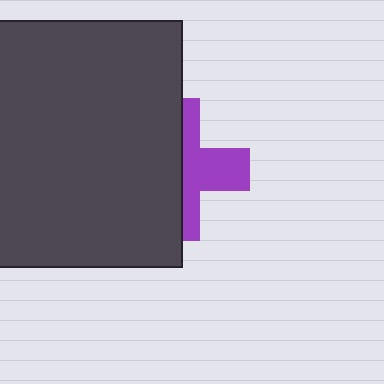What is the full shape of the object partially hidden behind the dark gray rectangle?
The partially hidden object is a purple cross.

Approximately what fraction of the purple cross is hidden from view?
Roughly 58% of the purple cross is hidden behind the dark gray rectangle.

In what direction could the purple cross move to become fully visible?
The purple cross could move right. That would shift it out from behind the dark gray rectangle entirely.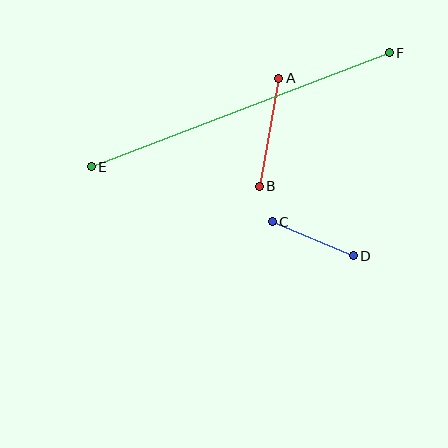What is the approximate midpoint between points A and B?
The midpoint is at approximately (269, 132) pixels.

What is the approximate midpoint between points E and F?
The midpoint is at approximately (240, 110) pixels.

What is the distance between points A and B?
The distance is approximately 110 pixels.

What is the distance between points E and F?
The distance is approximately 319 pixels.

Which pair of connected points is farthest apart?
Points E and F are farthest apart.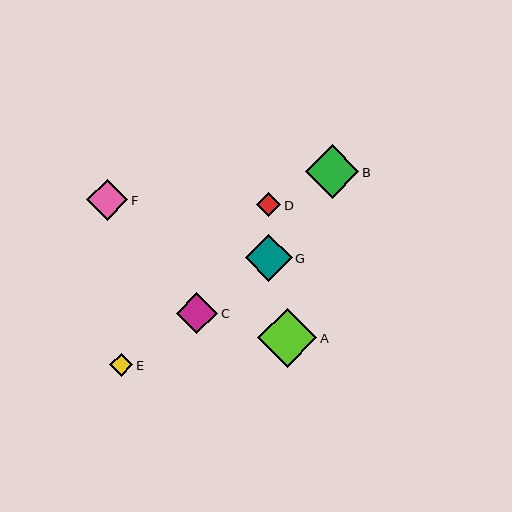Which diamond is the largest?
Diamond A is the largest with a size of approximately 59 pixels.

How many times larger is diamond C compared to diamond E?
Diamond C is approximately 1.8 times the size of diamond E.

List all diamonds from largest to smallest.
From largest to smallest: A, B, G, F, C, D, E.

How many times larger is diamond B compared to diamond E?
Diamond B is approximately 2.4 times the size of diamond E.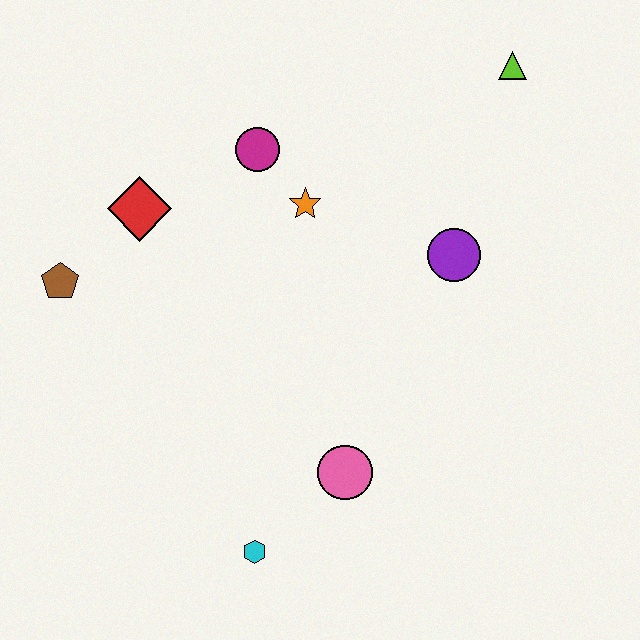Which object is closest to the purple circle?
The orange star is closest to the purple circle.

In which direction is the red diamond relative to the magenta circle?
The red diamond is to the left of the magenta circle.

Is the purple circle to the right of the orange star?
Yes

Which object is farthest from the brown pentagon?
The lime triangle is farthest from the brown pentagon.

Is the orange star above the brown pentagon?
Yes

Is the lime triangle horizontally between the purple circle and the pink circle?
No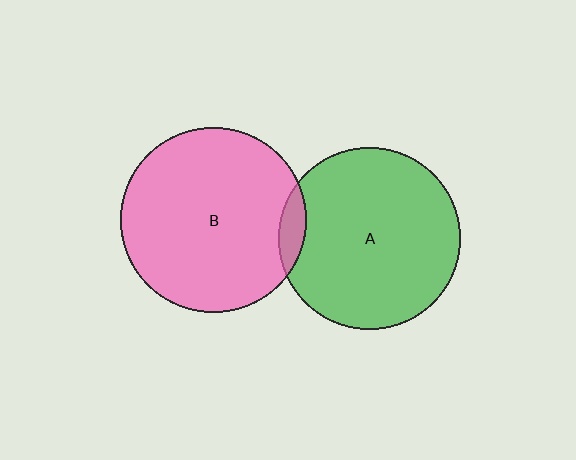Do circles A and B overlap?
Yes.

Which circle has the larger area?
Circle B (pink).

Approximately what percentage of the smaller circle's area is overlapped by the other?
Approximately 5%.